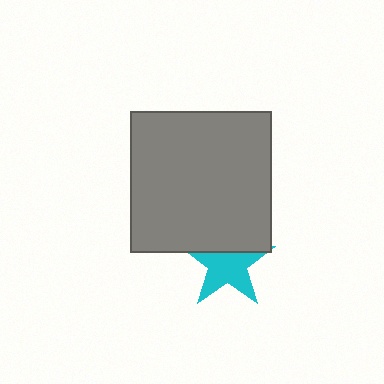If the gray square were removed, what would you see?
You would see the complete cyan star.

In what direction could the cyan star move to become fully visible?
The cyan star could move down. That would shift it out from behind the gray square entirely.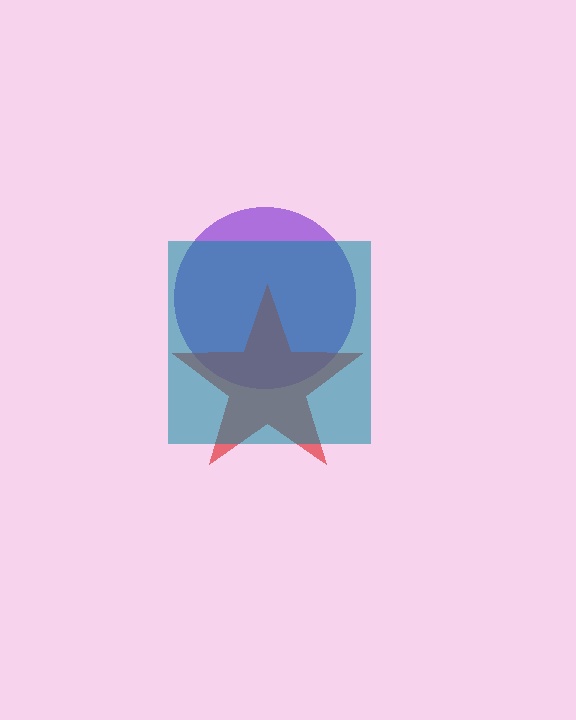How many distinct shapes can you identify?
There are 3 distinct shapes: a purple circle, a red star, a teal square.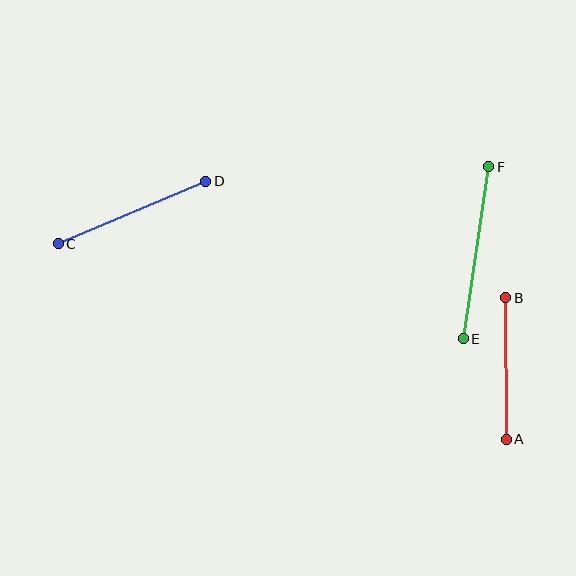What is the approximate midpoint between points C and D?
The midpoint is at approximately (132, 212) pixels.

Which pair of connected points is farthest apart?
Points E and F are farthest apart.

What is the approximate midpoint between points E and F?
The midpoint is at approximately (476, 253) pixels.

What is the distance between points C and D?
The distance is approximately 160 pixels.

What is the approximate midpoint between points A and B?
The midpoint is at approximately (506, 368) pixels.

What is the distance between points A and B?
The distance is approximately 141 pixels.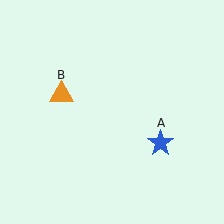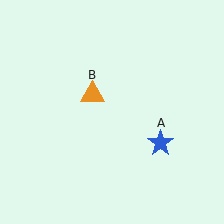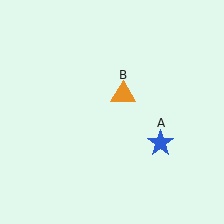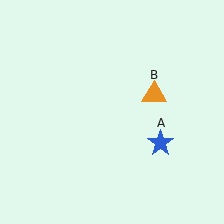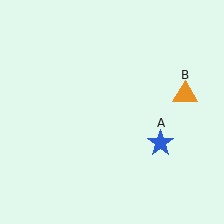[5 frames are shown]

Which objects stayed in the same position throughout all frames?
Blue star (object A) remained stationary.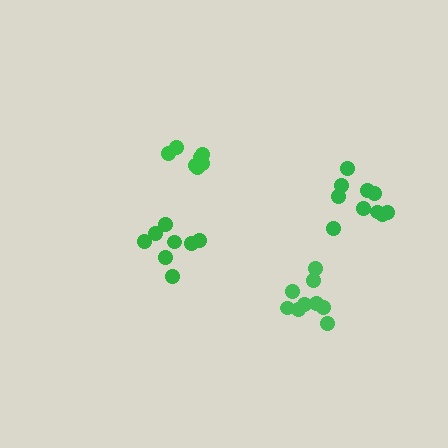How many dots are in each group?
Group 1: 8 dots, Group 2: 9 dots, Group 3: 7 dots, Group 4: 10 dots (34 total).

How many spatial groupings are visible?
There are 4 spatial groupings.